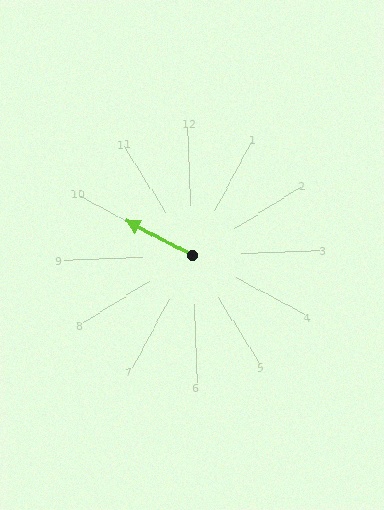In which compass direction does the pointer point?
Northwest.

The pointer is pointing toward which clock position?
Roughly 10 o'clock.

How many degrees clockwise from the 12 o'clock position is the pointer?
Approximately 299 degrees.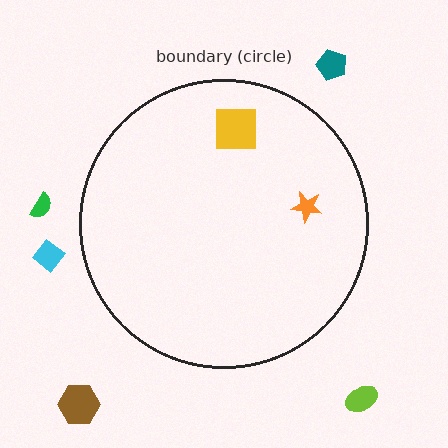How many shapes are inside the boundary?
2 inside, 5 outside.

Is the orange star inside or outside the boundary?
Inside.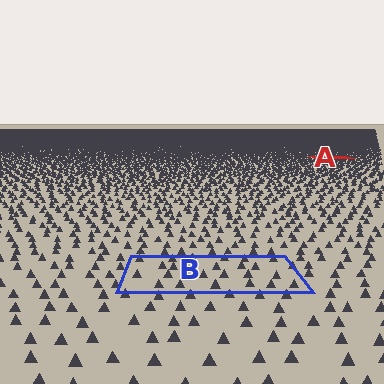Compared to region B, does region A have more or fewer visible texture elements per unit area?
Region A has more texture elements per unit area — they are packed more densely because it is farther away.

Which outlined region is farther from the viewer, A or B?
Region A is farther from the viewer — the texture elements inside it appear smaller and more densely packed.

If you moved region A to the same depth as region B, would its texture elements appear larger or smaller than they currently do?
They would appear larger. At a closer depth, the same texture elements are projected at a bigger on-screen size.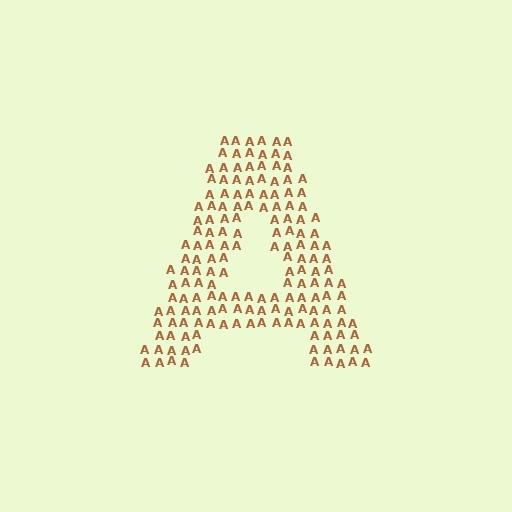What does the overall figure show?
The overall figure shows the letter A.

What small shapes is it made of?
It is made of small letter A's.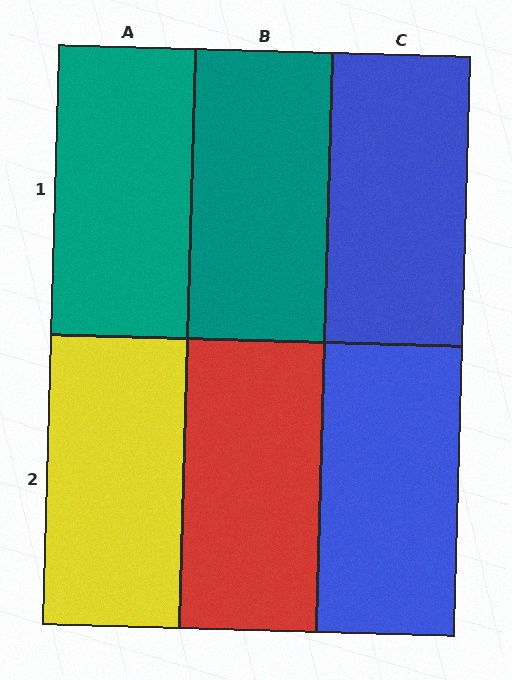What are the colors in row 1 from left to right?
Teal, teal, blue.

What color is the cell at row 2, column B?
Red.